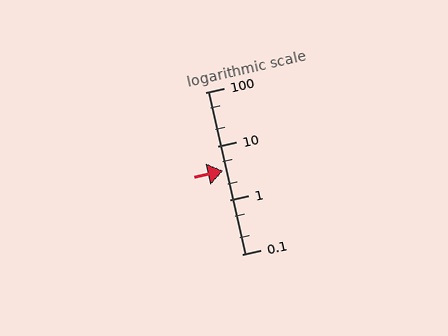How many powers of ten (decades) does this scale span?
The scale spans 3 decades, from 0.1 to 100.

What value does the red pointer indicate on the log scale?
The pointer indicates approximately 3.5.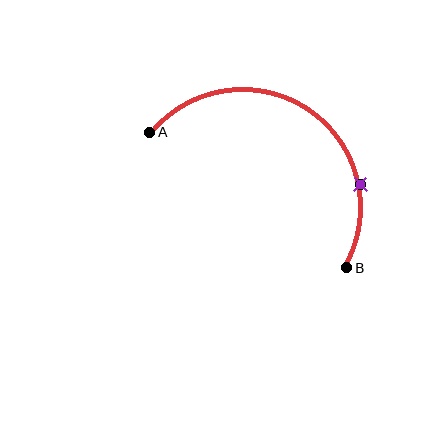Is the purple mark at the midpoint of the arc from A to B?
No. The purple mark lies on the arc but is closer to endpoint B. The arc midpoint would be at the point on the curve equidistant along the arc from both A and B.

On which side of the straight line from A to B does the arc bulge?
The arc bulges above and to the right of the straight line connecting A and B.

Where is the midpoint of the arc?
The arc midpoint is the point on the curve farthest from the straight line joining A and B. It sits above and to the right of that line.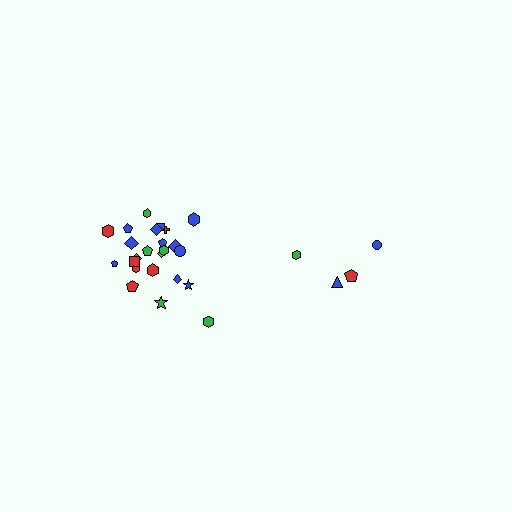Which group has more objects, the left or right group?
The left group.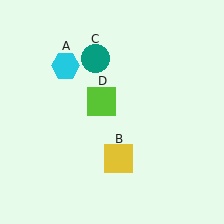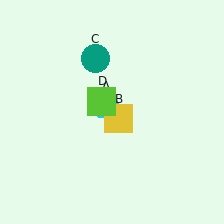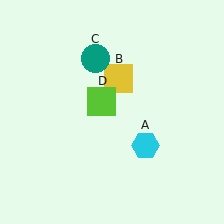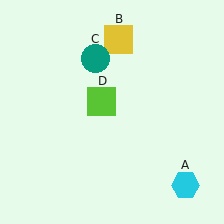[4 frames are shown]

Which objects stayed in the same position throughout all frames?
Teal circle (object C) and lime square (object D) remained stationary.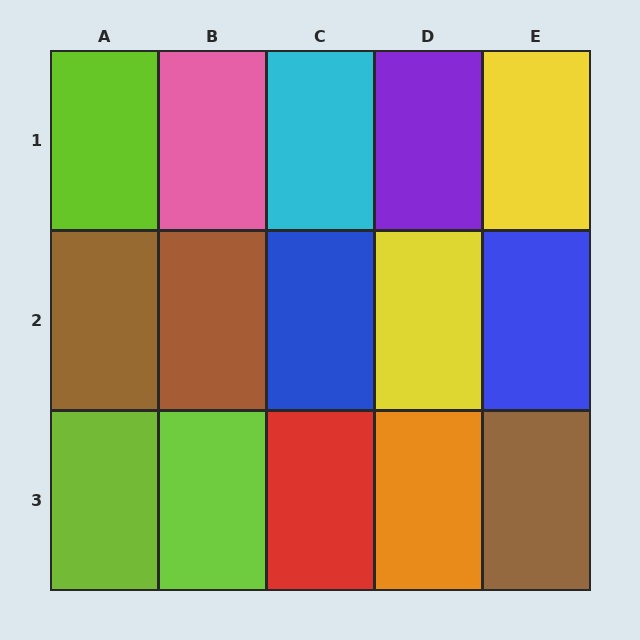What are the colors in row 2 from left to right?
Brown, brown, blue, yellow, blue.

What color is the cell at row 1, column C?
Cyan.